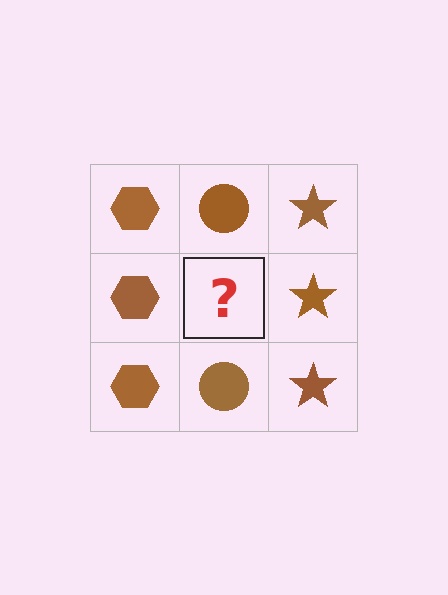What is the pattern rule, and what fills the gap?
The rule is that each column has a consistent shape. The gap should be filled with a brown circle.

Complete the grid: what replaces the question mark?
The question mark should be replaced with a brown circle.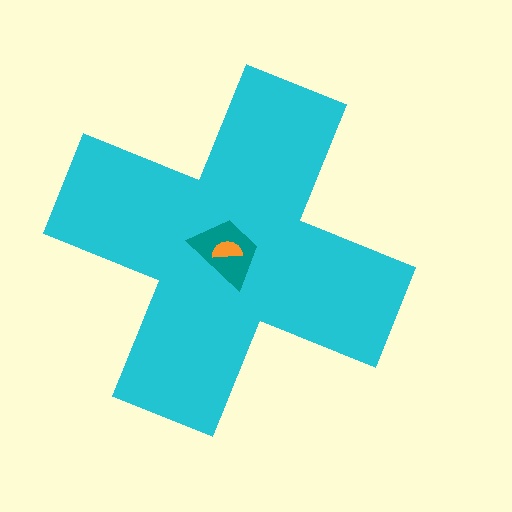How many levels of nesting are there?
3.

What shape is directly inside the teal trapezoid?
The orange semicircle.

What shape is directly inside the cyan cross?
The teal trapezoid.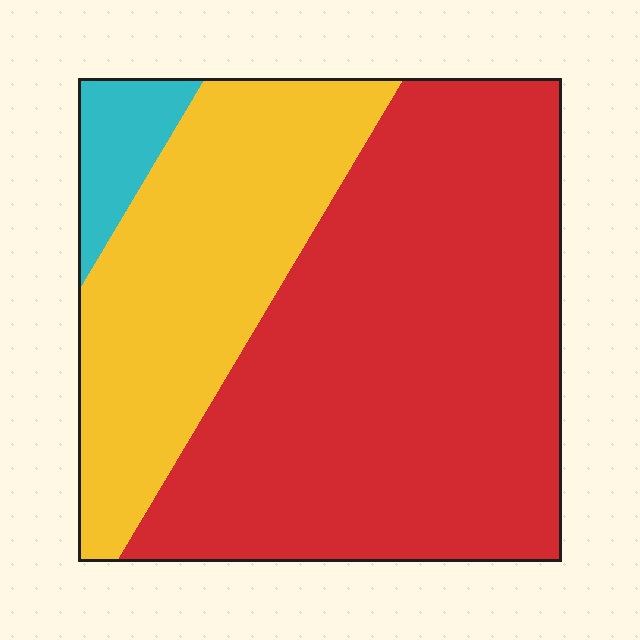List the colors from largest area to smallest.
From largest to smallest: red, yellow, cyan.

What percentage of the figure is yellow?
Yellow takes up between a sixth and a third of the figure.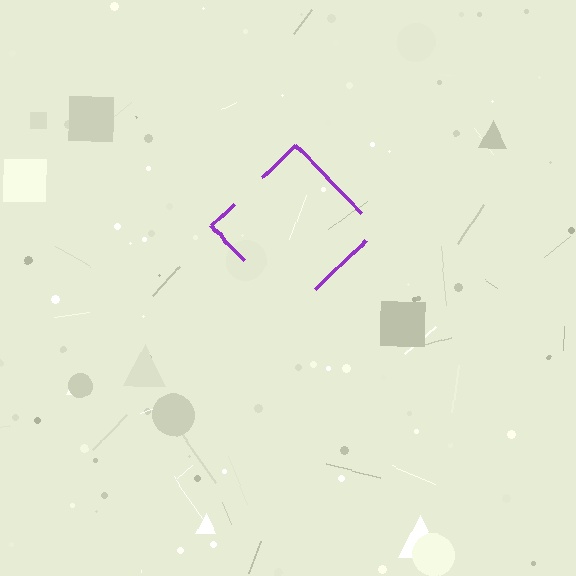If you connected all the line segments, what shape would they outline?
They would outline a diamond.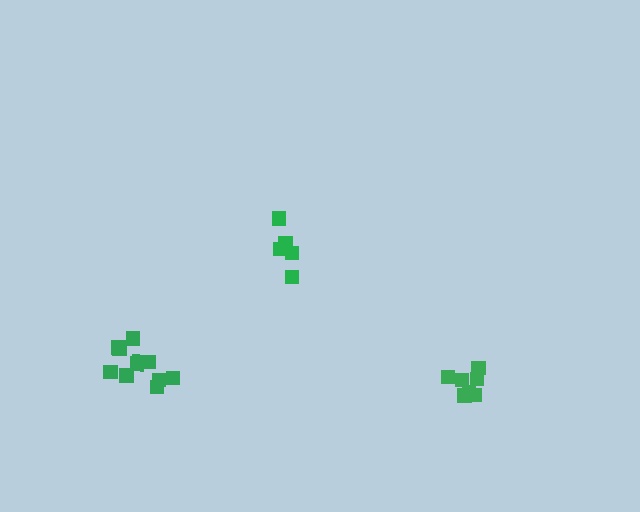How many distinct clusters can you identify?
There are 3 distinct clusters.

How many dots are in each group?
Group 1: 11 dots, Group 2: 5 dots, Group 3: 7 dots (23 total).